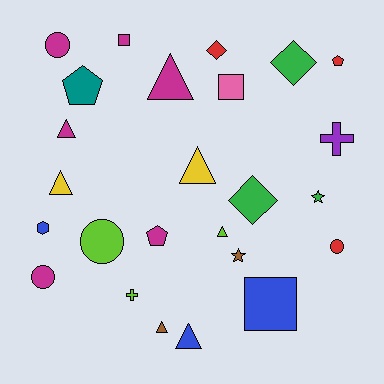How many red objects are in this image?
There are 3 red objects.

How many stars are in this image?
There are 2 stars.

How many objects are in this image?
There are 25 objects.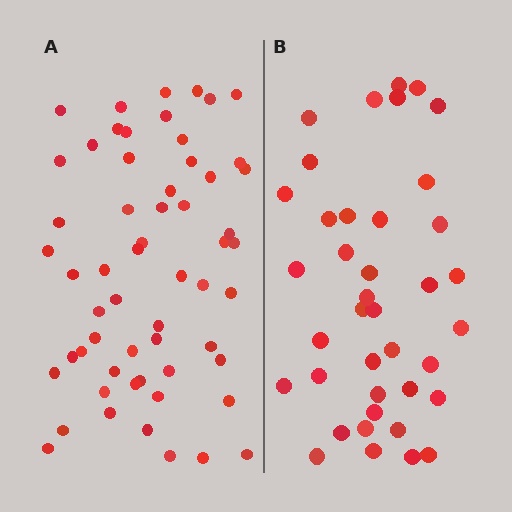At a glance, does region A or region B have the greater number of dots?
Region A (the left region) has more dots.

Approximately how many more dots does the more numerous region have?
Region A has approximately 20 more dots than region B.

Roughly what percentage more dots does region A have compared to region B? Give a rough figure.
About 50% more.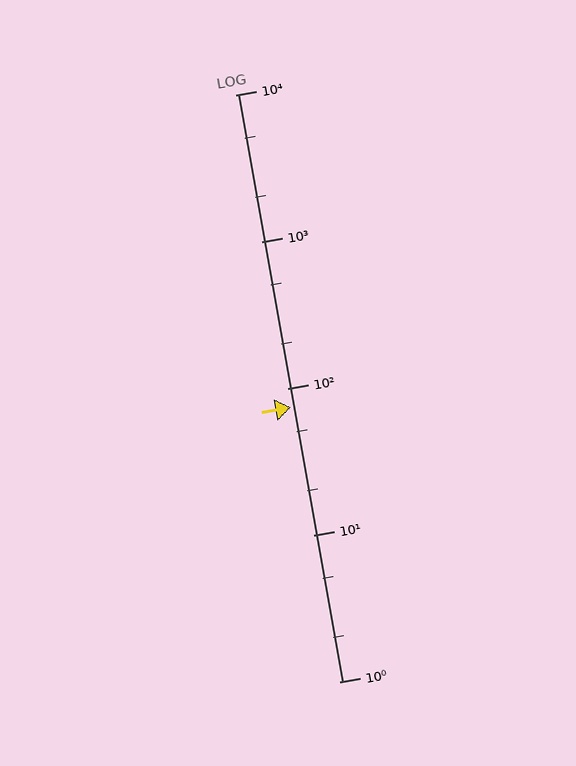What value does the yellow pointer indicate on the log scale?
The pointer indicates approximately 74.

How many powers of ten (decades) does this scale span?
The scale spans 4 decades, from 1 to 10000.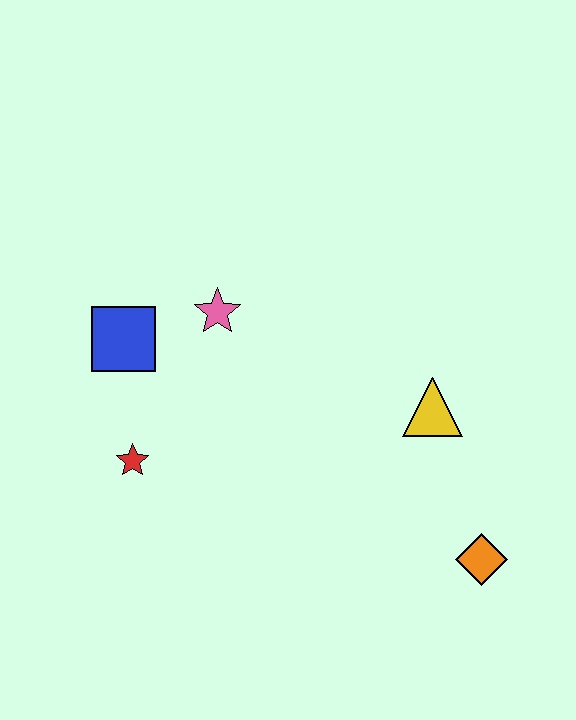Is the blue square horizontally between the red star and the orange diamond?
No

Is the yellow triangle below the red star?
No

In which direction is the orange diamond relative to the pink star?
The orange diamond is to the right of the pink star.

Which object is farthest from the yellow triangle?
The blue square is farthest from the yellow triangle.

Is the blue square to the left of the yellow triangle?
Yes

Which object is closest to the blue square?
The pink star is closest to the blue square.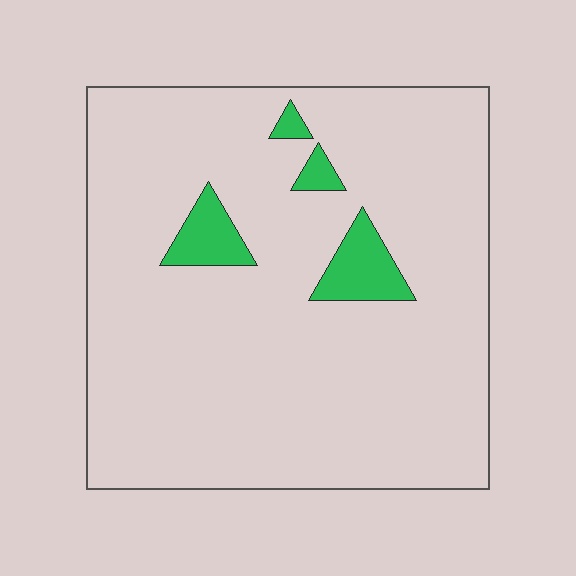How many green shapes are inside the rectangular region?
4.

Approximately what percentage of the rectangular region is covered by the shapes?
Approximately 5%.